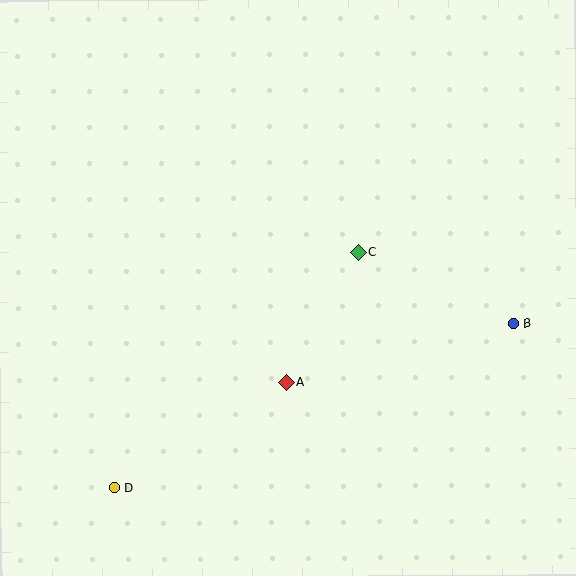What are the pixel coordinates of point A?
Point A is at (286, 383).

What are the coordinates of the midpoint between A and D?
The midpoint between A and D is at (200, 435).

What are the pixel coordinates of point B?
Point B is at (513, 323).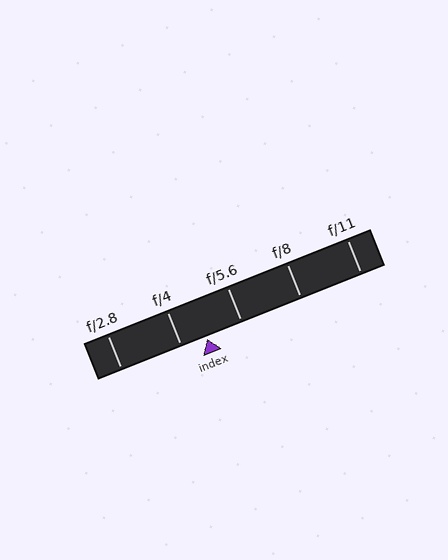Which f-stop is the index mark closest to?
The index mark is closest to f/4.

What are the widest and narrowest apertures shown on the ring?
The widest aperture shown is f/2.8 and the narrowest is f/11.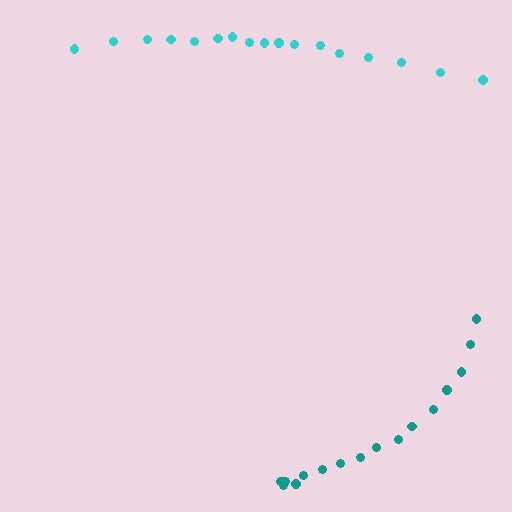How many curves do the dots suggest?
There are 2 distinct paths.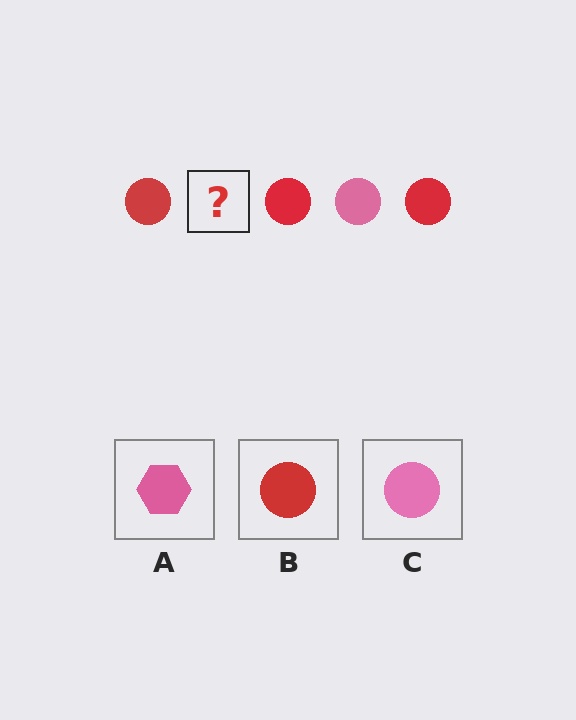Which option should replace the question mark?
Option C.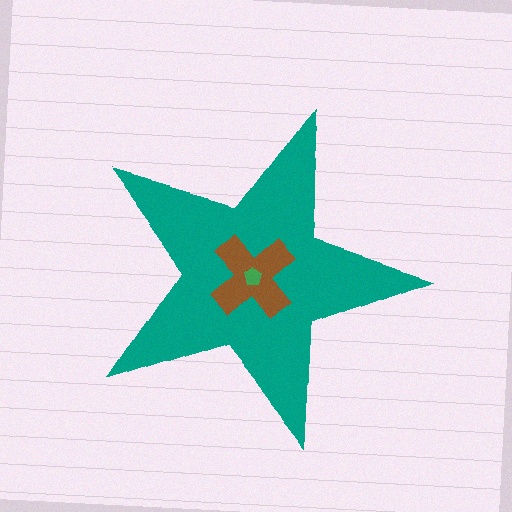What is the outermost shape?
The teal star.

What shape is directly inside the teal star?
The brown cross.